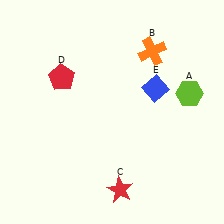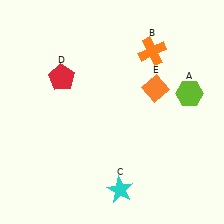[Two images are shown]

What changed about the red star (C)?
In Image 1, C is red. In Image 2, it changed to cyan.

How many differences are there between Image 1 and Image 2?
There are 2 differences between the two images.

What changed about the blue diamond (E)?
In Image 1, E is blue. In Image 2, it changed to orange.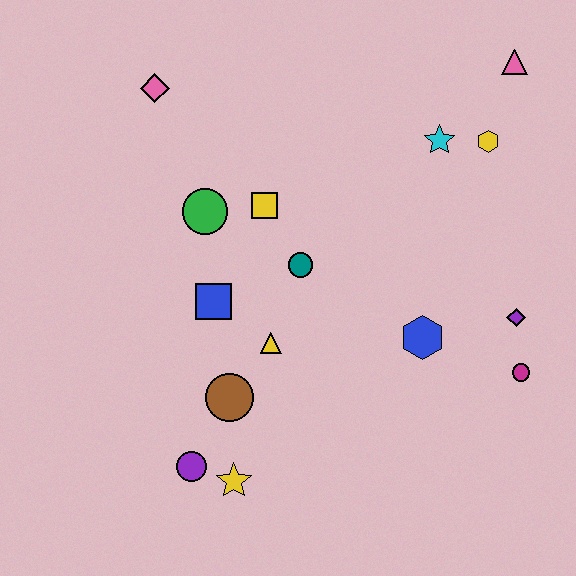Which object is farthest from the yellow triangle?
The pink triangle is farthest from the yellow triangle.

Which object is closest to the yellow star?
The purple circle is closest to the yellow star.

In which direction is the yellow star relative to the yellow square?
The yellow star is below the yellow square.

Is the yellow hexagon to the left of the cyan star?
No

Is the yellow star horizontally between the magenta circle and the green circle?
Yes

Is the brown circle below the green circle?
Yes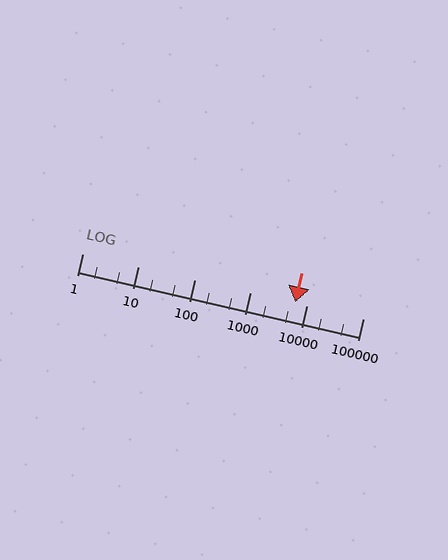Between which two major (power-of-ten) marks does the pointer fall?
The pointer is between 1000 and 10000.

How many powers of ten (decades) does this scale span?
The scale spans 5 decades, from 1 to 100000.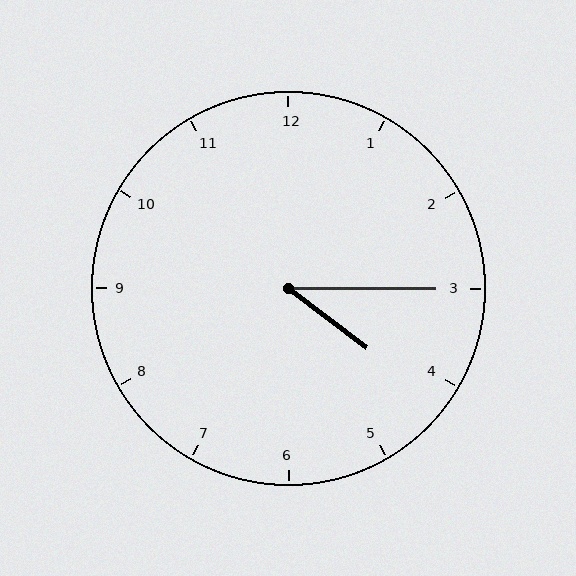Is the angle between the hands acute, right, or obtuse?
It is acute.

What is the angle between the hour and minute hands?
Approximately 38 degrees.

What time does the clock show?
4:15.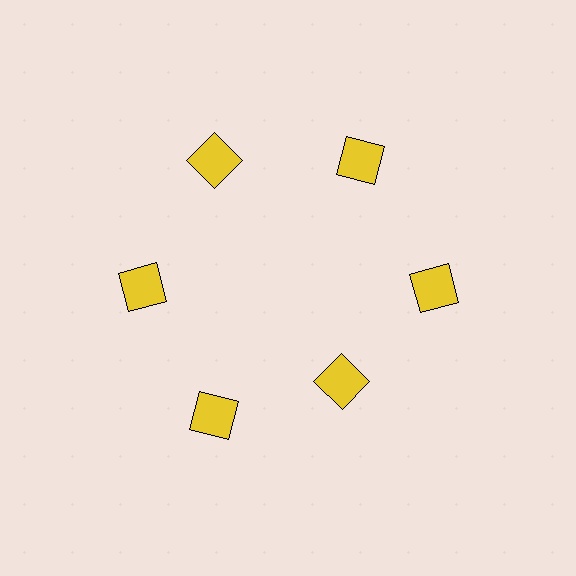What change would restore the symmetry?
The symmetry would be restored by moving it outward, back onto the ring so that all 6 squares sit at equal angles and equal distance from the center.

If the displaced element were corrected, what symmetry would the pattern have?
It would have 6-fold rotational symmetry — the pattern would map onto itself every 60 degrees.